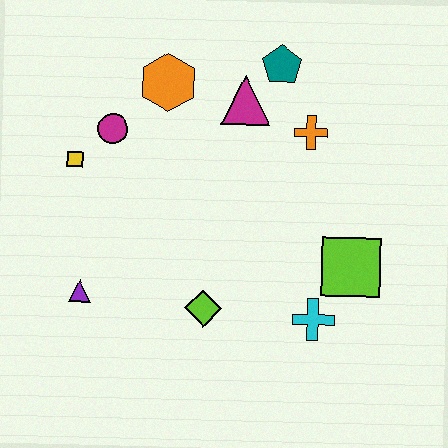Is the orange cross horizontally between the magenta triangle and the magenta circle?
No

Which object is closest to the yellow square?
The magenta circle is closest to the yellow square.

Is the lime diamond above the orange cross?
No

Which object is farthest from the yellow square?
The lime square is farthest from the yellow square.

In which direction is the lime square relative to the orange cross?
The lime square is below the orange cross.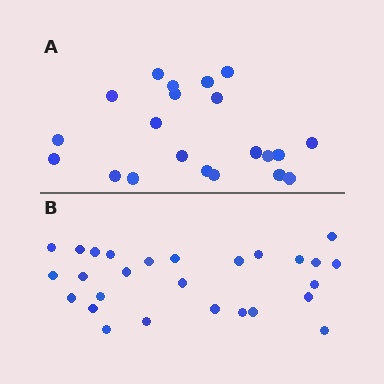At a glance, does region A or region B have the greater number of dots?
Region B (the bottom region) has more dots.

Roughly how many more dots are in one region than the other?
Region B has about 6 more dots than region A.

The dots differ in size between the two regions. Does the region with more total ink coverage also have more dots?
No. Region A has more total ink coverage because its dots are larger, but region B actually contains more individual dots. Total area can be misleading — the number of items is what matters here.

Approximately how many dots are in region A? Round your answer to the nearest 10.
About 20 dots. (The exact count is 21, which rounds to 20.)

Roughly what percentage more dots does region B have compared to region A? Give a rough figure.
About 30% more.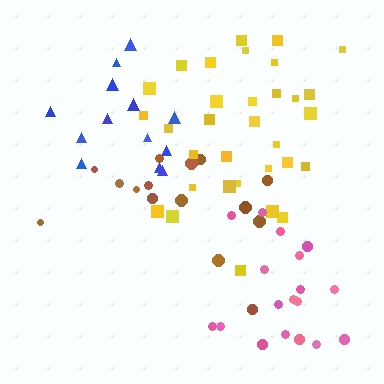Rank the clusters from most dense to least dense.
yellow, blue, pink, brown.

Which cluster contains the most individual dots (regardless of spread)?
Yellow (32).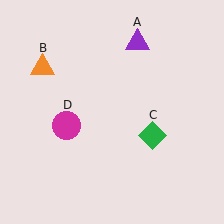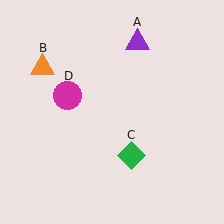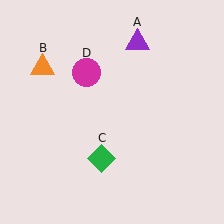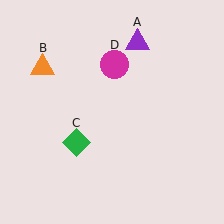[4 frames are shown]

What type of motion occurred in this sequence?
The green diamond (object C), magenta circle (object D) rotated clockwise around the center of the scene.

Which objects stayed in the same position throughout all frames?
Purple triangle (object A) and orange triangle (object B) remained stationary.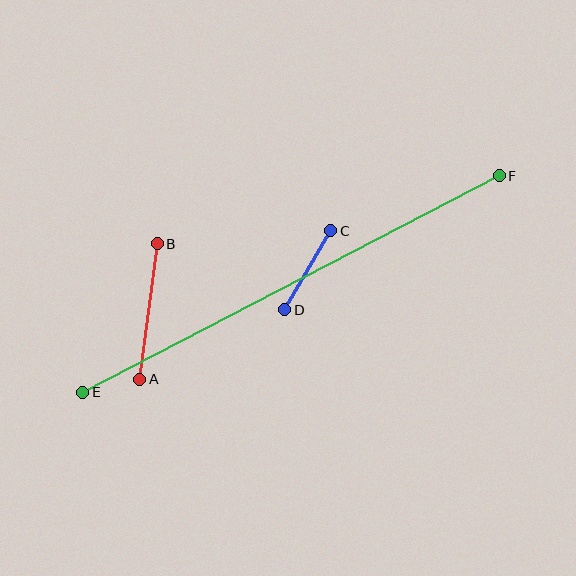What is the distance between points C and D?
The distance is approximately 91 pixels.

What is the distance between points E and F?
The distance is approximately 469 pixels.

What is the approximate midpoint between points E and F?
The midpoint is at approximately (291, 284) pixels.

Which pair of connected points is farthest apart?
Points E and F are farthest apart.